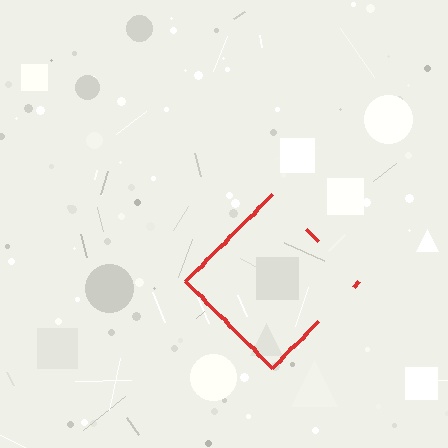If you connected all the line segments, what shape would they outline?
They would outline a diamond.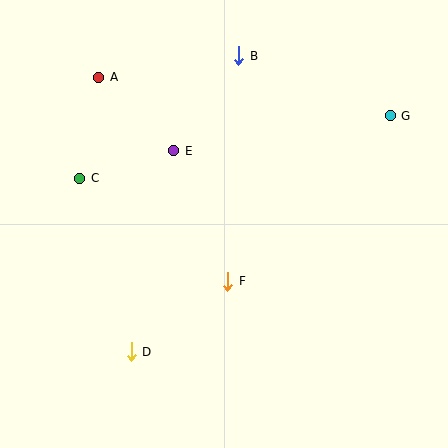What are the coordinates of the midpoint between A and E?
The midpoint between A and E is at (136, 114).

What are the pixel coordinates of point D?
Point D is at (131, 352).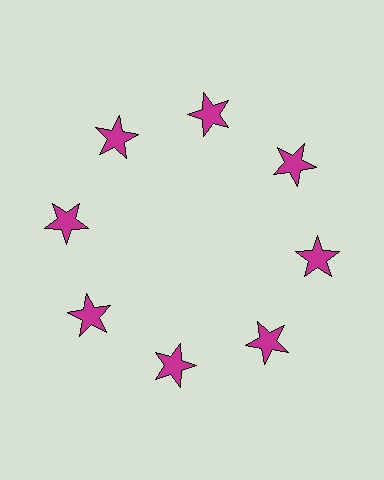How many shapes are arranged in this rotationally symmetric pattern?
There are 8 shapes, arranged in 8 groups of 1.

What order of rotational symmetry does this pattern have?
This pattern has 8-fold rotational symmetry.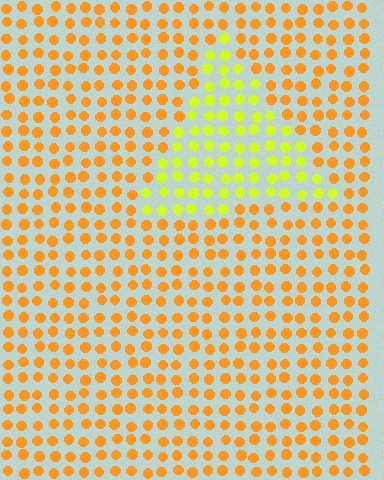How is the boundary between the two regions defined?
The boundary is defined purely by a slight shift in hue (about 40 degrees). Spacing, size, and orientation are identical on both sides.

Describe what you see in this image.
The image is filled with small orange elements in a uniform arrangement. A triangle-shaped region is visible where the elements are tinted to a slightly different hue, forming a subtle color boundary.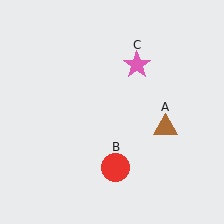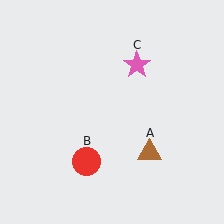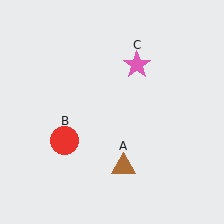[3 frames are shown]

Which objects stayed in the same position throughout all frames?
Pink star (object C) remained stationary.